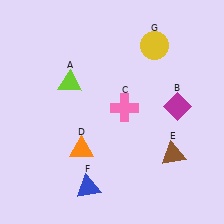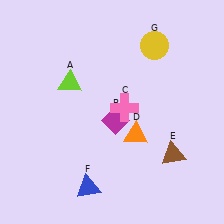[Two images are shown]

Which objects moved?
The objects that moved are: the magenta diamond (B), the orange triangle (D).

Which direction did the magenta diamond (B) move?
The magenta diamond (B) moved left.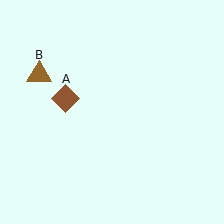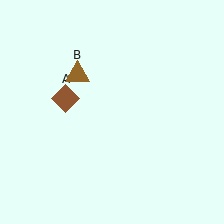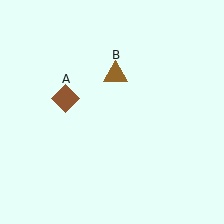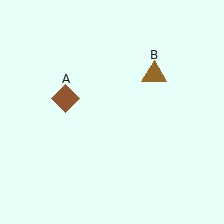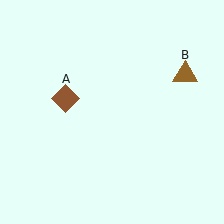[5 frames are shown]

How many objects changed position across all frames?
1 object changed position: brown triangle (object B).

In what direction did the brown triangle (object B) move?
The brown triangle (object B) moved right.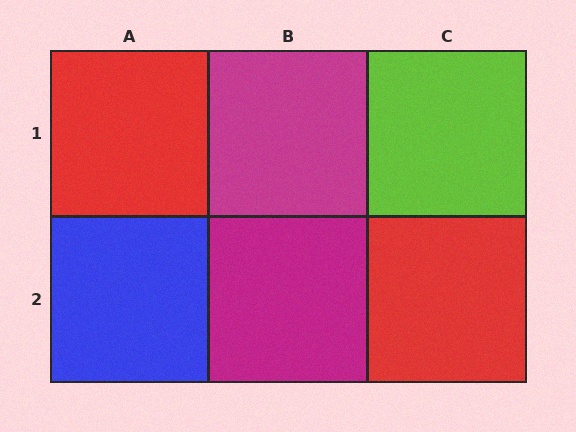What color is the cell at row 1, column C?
Lime.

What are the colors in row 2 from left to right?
Blue, magenta, red.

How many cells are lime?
1 cell is lime.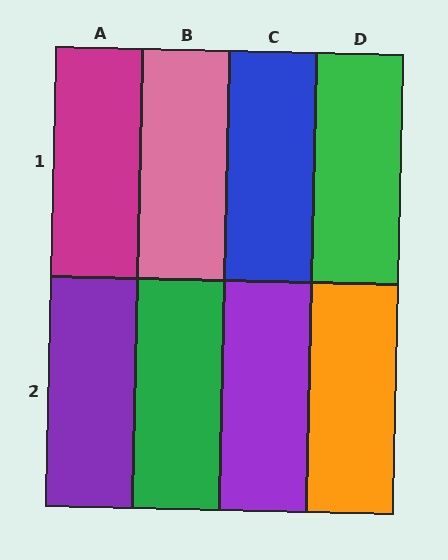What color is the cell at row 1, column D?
Green.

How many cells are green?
2 cells are green.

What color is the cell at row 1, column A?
Magenta.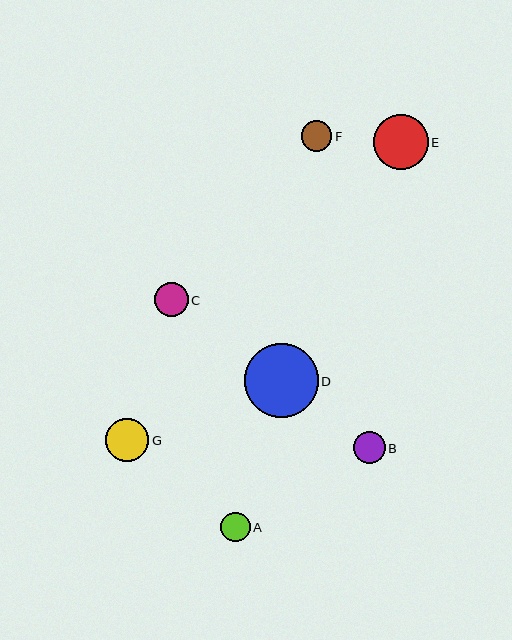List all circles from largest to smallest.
From largest to smallest: D, E, G, C, B, F, A.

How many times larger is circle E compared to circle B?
Circle E is approximately 1.7 times the size of circle B.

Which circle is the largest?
Circle D is the largest with a size of approximately 74 pixels.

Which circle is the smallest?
Circle A is the smallest with a size of approximately 29 pixels.